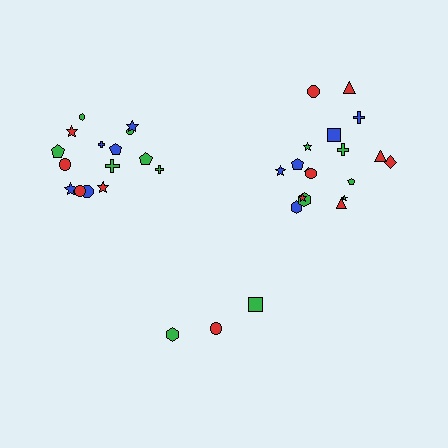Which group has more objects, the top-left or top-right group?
The top-right group.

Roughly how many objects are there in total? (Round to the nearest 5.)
Roughly 35 objects in total.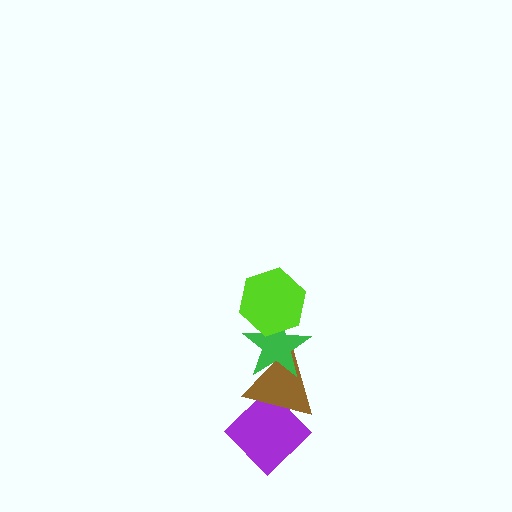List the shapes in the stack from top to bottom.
From top to bottom: the lime hexagon, the green star, the brown triangle, the purple diamond.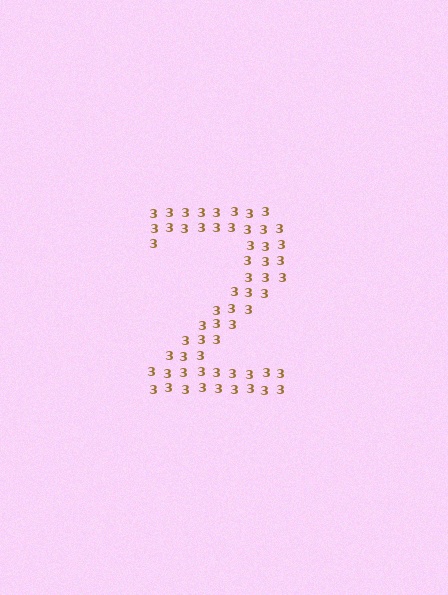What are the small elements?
The small elements are digit 3's.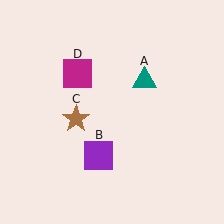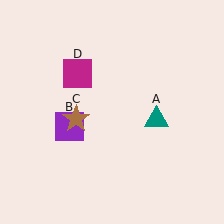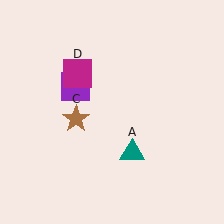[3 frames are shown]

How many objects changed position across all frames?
2 objects changed position: teal triangle (object A), purple square (object B).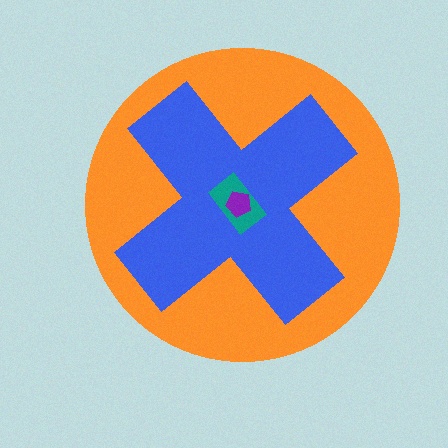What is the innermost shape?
The purple pentagon.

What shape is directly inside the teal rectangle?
The purple pentagon.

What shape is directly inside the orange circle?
The blue cross.